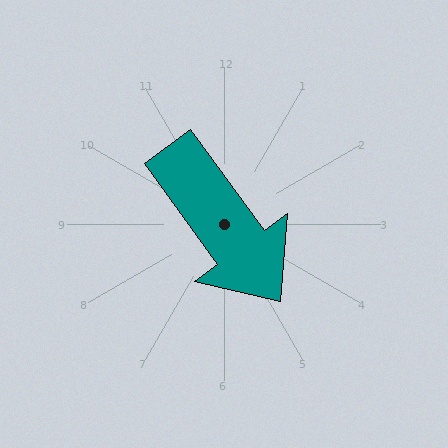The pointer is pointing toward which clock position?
Roughly 5 o'clock.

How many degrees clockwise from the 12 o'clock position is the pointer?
Approximately 144 degrees.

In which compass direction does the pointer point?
Southeast.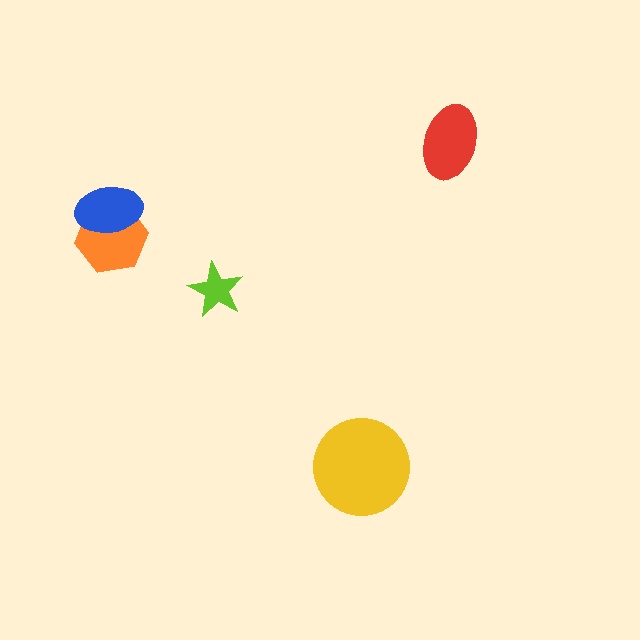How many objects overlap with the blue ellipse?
1 object overlaps with the blue ellipse.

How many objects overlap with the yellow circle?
0 objects overlap with the yellow circle.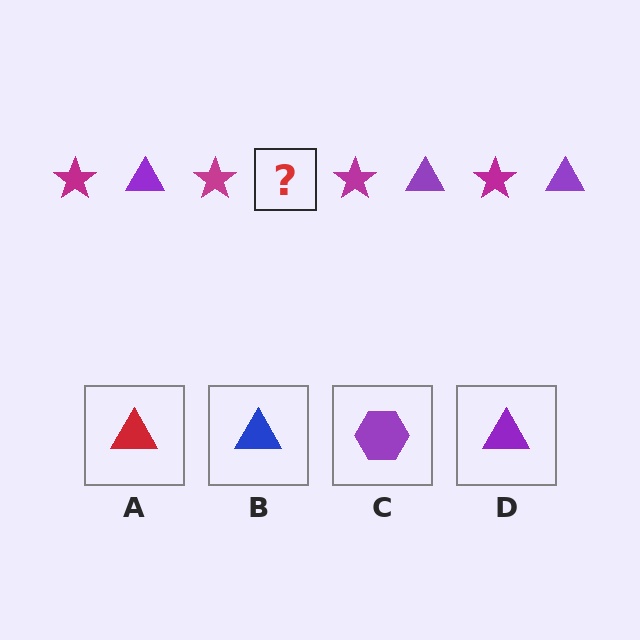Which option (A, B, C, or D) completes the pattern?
D.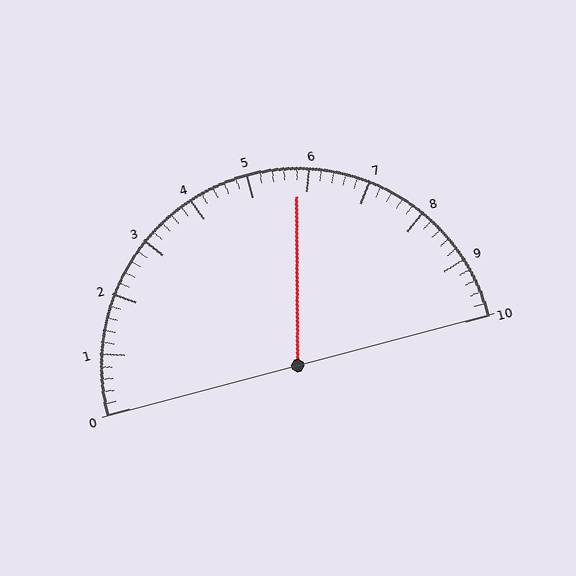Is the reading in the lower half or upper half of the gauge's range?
The reading is in the upper half of the range (0 to 10).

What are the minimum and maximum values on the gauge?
The gauge ranges from 0 to 10.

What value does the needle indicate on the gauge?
The needle indicates approximately 5.8.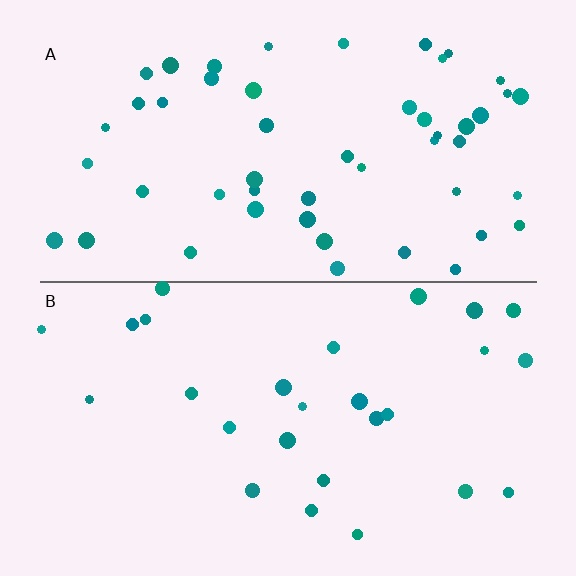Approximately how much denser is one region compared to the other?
Approximately 1.9× — region A over region B.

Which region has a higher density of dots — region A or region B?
A (the top).